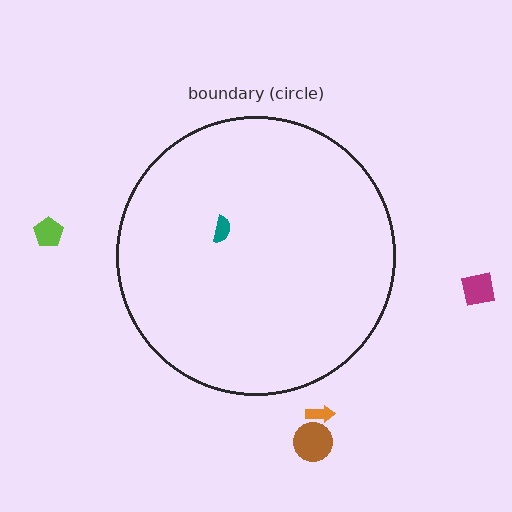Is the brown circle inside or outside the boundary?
Outside.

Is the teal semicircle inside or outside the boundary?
Inside.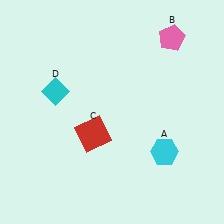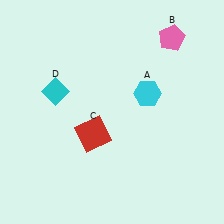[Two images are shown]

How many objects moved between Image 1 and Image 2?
1 object moved between the two images.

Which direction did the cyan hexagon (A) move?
The cyan hexagon (A) moved up.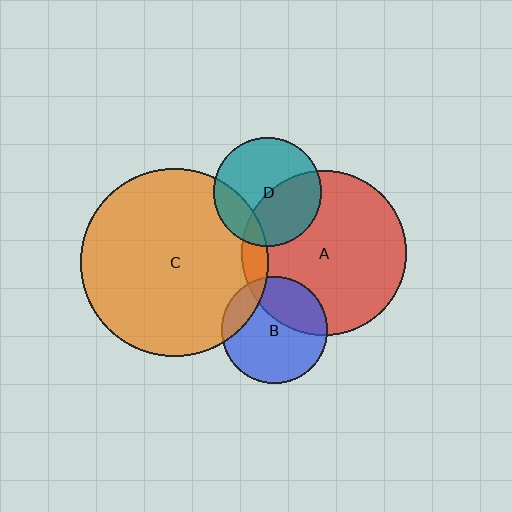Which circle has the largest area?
Circle C (orange).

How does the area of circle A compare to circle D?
Approximately 2.3 times.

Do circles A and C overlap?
Yes.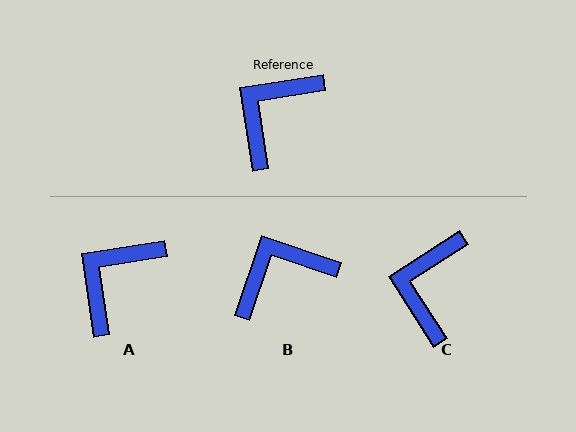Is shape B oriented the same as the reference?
No, it is off by about 27 degrees.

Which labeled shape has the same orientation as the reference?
A.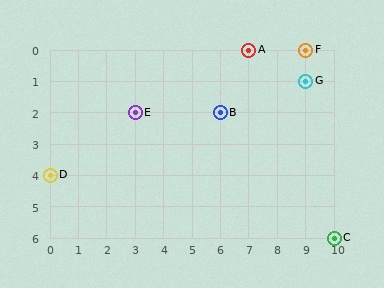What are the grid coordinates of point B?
Point B is at grid coordinates (6, 2).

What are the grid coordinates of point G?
Point G is at grid coordinates (9, 1).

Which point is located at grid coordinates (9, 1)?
Point G is at (9, 1).